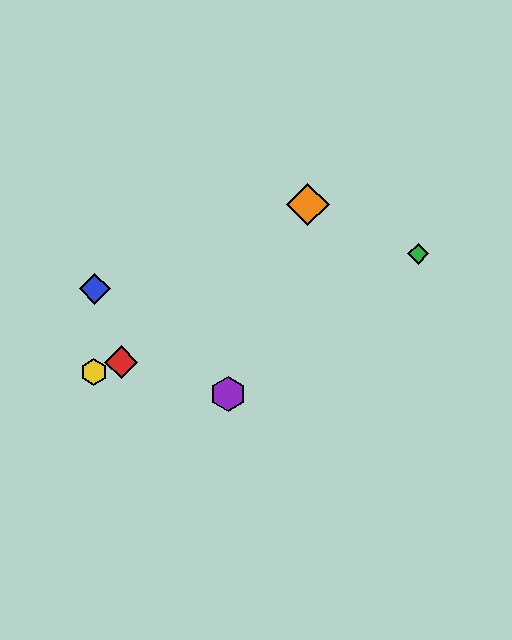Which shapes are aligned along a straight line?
The red diamond, the green diamond, the yellow hexagon are aligned along a straight line.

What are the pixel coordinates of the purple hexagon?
The purple hexagon is at (228, 394).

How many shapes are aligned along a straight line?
3 shapes (the red diamond, the green diamond, the yellow hexagon) are aligned along a straight line.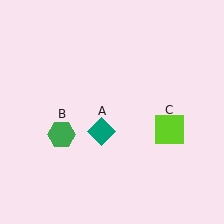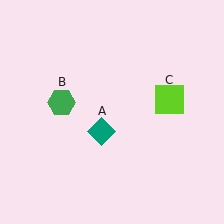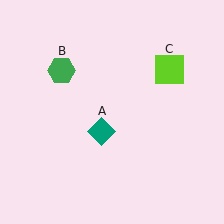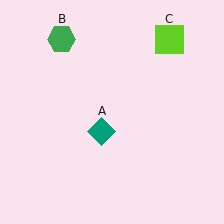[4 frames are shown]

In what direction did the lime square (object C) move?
The lime square (object C) moved up.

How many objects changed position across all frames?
2 objects changed position: green hexagon (object B), lime square (object C).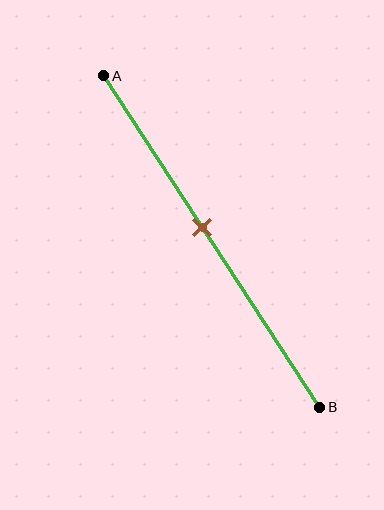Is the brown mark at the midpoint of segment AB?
No, the mark is at about 45% from A, not at the 50% midpoint.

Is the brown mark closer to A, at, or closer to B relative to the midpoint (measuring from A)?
The brown mark is closer to point A than the midpoint of segment AB.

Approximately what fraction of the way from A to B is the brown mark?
The brown mark is approximately 45% of the way from A to B.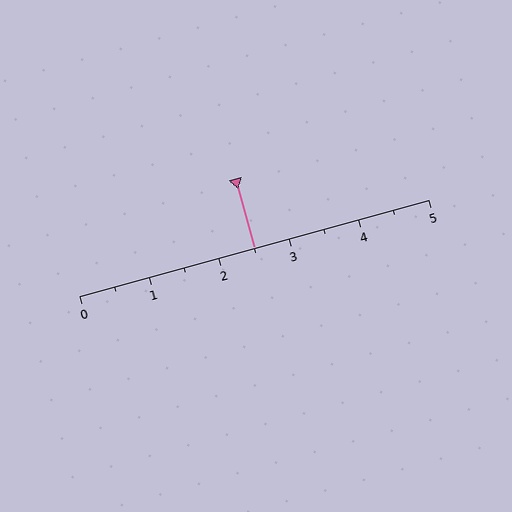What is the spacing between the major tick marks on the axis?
The major ticks are spaced 1 apart.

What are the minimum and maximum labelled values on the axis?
The axis runs from 0 to 5.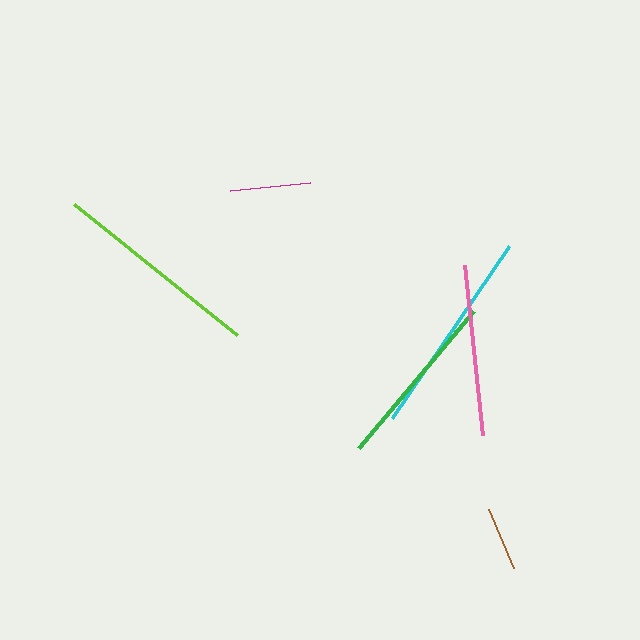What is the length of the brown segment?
The brown segment is approximately 65 pixels long.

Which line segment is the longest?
The lime line is the longest at approximately 209 pixels.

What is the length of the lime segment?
The lime segment is approximately 209 pixels long.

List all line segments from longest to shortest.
From longest to shortest: lime, cyan, green, pink, magenta, brown.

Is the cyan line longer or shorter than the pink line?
The cyan line is longer than the pink line.